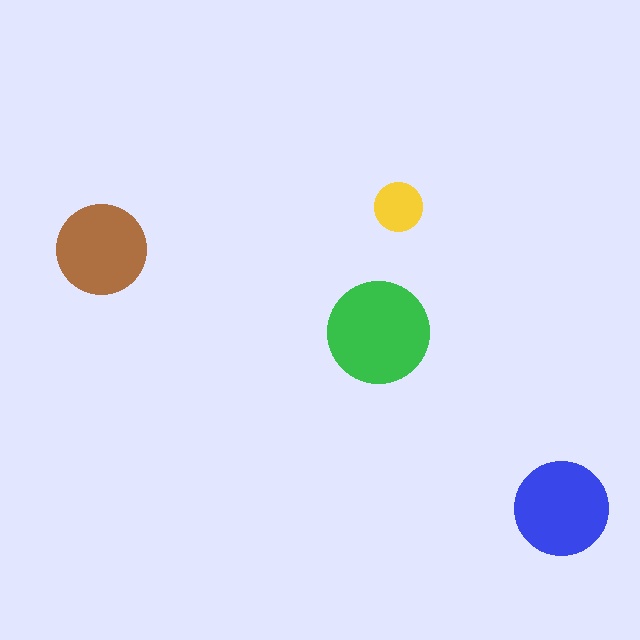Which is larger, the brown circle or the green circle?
The green one.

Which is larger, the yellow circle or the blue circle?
The blue one.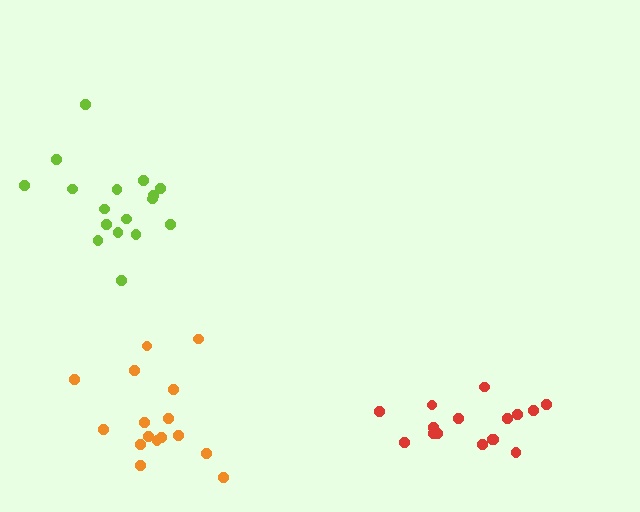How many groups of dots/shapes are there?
There are 3 groups.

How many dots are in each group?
Group 1: 17 dots, Group 2: 16 dots, Group 3: 16 dots (49 total).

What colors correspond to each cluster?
The clusters are colored: lime, red, orange.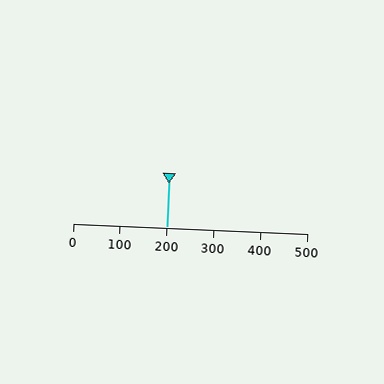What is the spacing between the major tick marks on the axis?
The major ticks are spaced 100 apart.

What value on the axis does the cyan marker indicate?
The marker indicates approximately 200.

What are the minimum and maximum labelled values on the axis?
The axis runs from 0 to 500.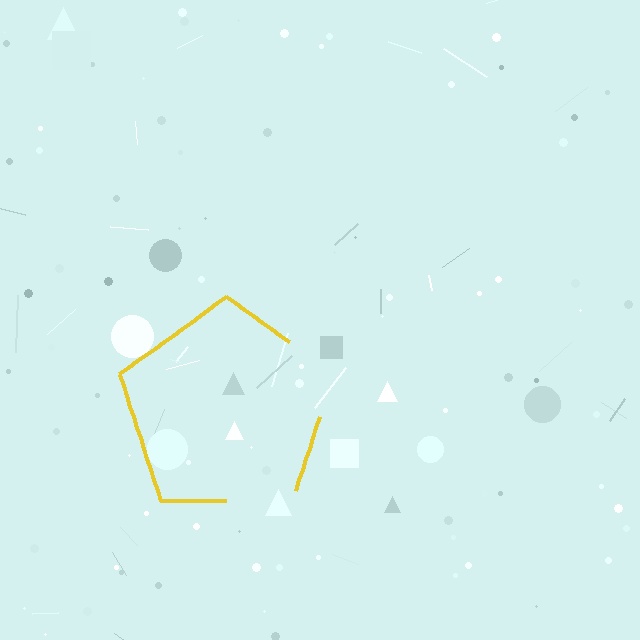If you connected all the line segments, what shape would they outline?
They would outline a pentagon.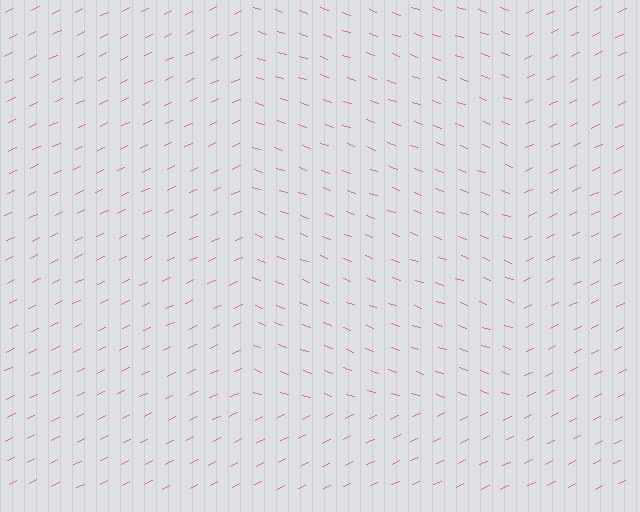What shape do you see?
I see a rectangle.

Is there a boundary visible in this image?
Yes, there is a texture boundary formed by a change in line orientation.